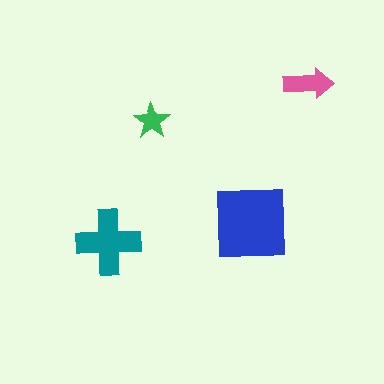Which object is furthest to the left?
The teal cross is leftmost.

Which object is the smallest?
The green star.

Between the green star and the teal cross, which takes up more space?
The teal cross.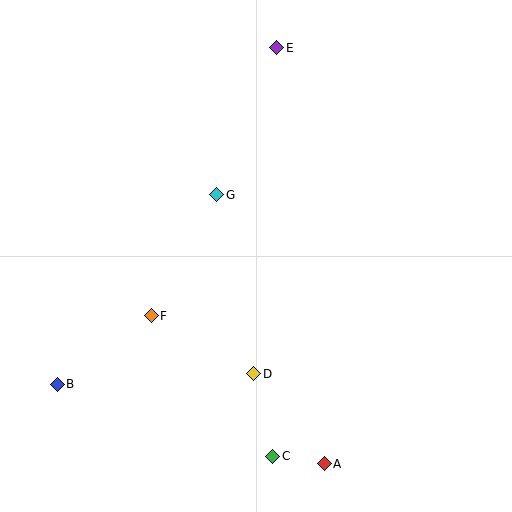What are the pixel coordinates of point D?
Point D is at (254, 374).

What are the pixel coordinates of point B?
Point B is at (57, 384).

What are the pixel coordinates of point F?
Point F is at (151, 316).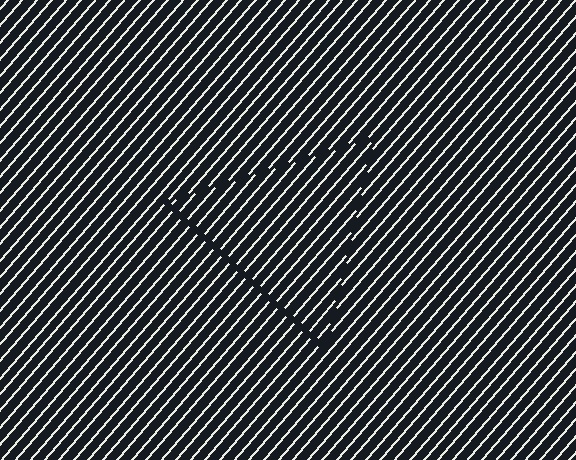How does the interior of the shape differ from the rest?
The interior of the shape contains the same grating, shifted by half a period — the contour is defined by the phase discontinuity where line-ends from the inner and outer gratings abut.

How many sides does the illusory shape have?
3 sides — the line-ends trace a triangle.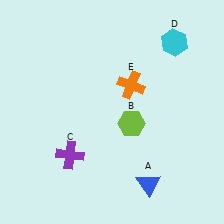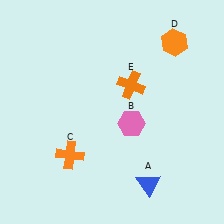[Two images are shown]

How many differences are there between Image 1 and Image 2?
There are 3 differences between the two images.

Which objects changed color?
B changed from lime to pink. C changed from purple to orange. D changed from cyan to orange.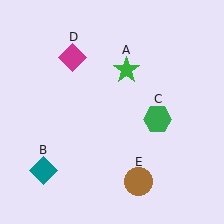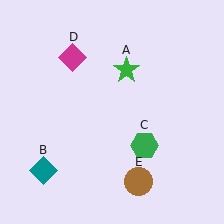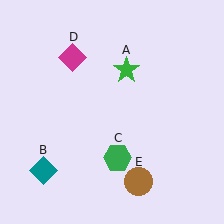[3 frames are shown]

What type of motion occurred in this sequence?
The green hexagon (object C) rotated clockwise around the center of the scene.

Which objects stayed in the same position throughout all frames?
Green star (object A) and teal diamond (object B) and magenta diamond (object D) and brown circle (object E) remained stationary.